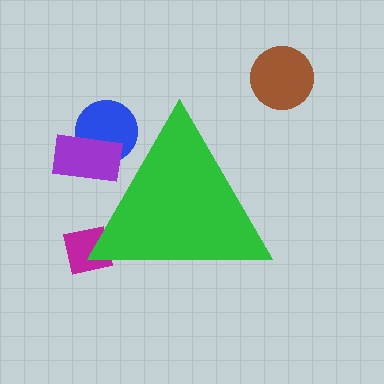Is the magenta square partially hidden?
Yes, the magenta square is partially hidden behind the green triangle.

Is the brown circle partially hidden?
No, the brown circle is fully visible.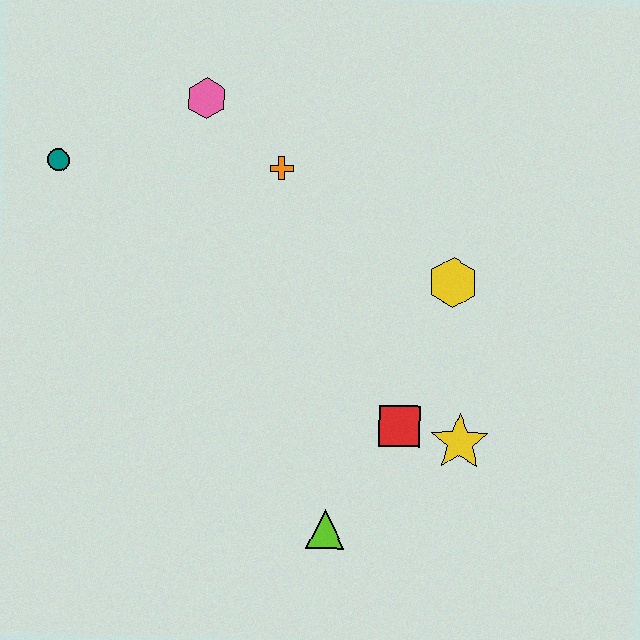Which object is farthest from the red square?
The teal circle is farthest from the red square.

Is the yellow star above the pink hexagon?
No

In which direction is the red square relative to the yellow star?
The red square is to the left of the yellow star.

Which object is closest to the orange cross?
The pink hexagon is closest to the orange cross.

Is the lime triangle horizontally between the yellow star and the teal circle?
Yes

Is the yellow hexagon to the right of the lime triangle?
Yes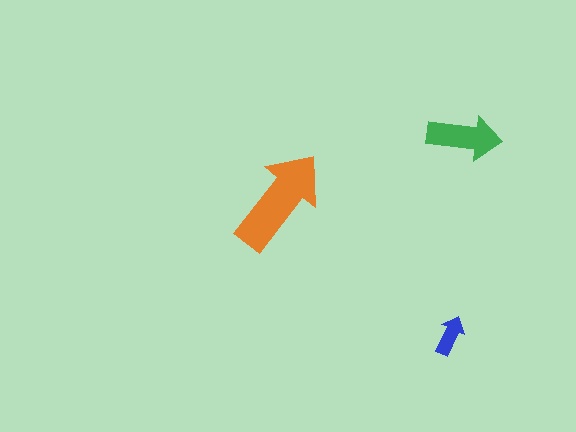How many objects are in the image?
There are 3 objects in the image.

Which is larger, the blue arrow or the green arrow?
The green one.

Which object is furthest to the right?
The green arrow is rightmost.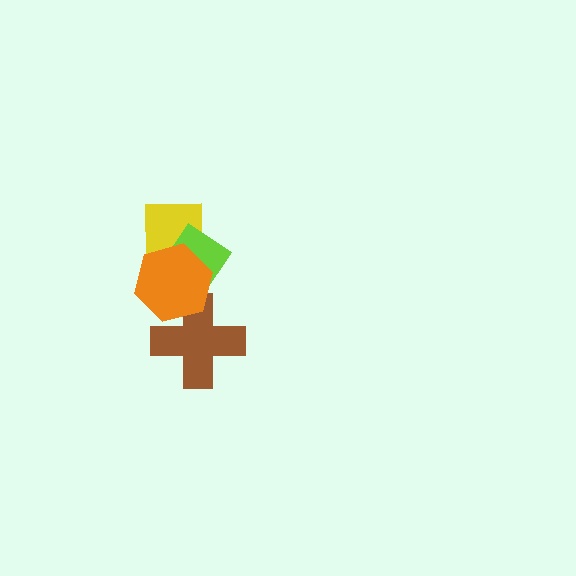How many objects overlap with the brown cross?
1 object overlaps with the brown cross.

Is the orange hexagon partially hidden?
No, no other shape covers it.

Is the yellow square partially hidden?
Yes, it is partially covered by another shape.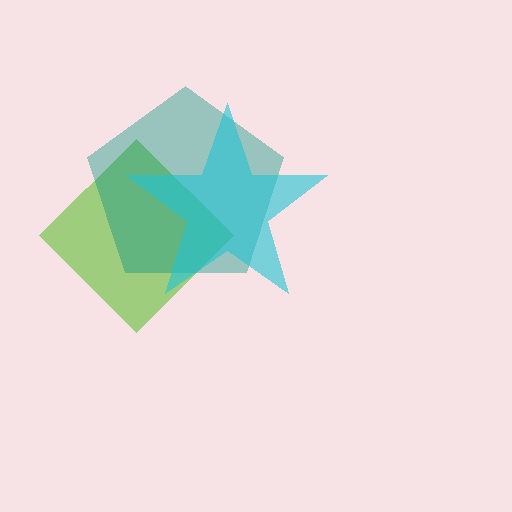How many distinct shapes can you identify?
There are 3 distinct shapes: a lime diamond, a teal pentagon, a cyan star.